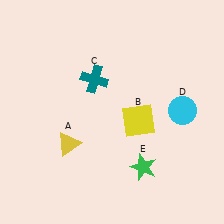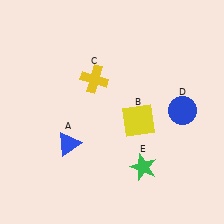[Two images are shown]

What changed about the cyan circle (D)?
In Image 1, D is cyan. In Image 2, it changed to blue.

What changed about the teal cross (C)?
In Image 1, C is teal. In Image 2, it changed to yellow.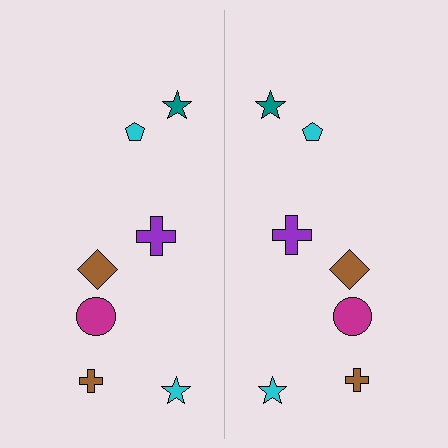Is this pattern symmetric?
Yes, this pattern has bilateral (reflection) symmetry.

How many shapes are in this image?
There are 14 shapes in this image.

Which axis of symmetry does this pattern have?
The pattern has a vertical axis of symmetry running through the center of the image.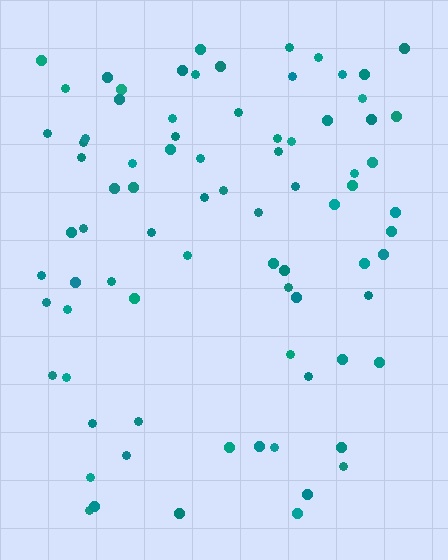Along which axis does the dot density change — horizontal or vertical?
Vertical.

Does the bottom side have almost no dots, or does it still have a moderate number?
Still a moderate number, just noticeably fewer than the top.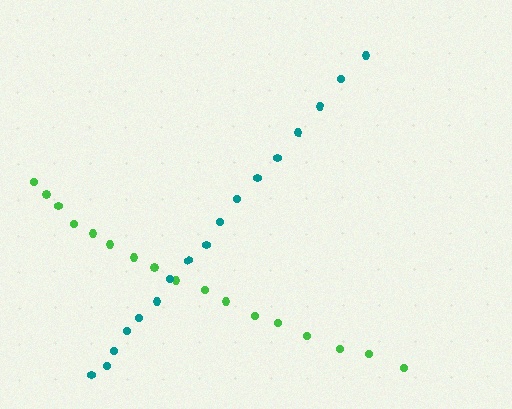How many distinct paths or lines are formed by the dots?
There are 2 distinct paths.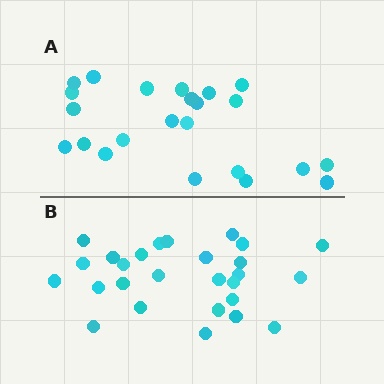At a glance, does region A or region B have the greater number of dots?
Region B (the bottom region) has more dots.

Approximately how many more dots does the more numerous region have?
Region B has about 4 more dots than region A.